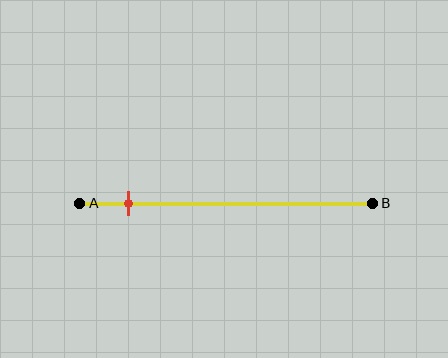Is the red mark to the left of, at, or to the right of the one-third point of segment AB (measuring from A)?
The red mark is to the left of the one-third point of segment AB.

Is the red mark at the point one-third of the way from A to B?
No, the mark is at about 15% from A, not at the 33% one-third point.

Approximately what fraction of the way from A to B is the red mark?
The red mark is approximately 15% of the way from A to B.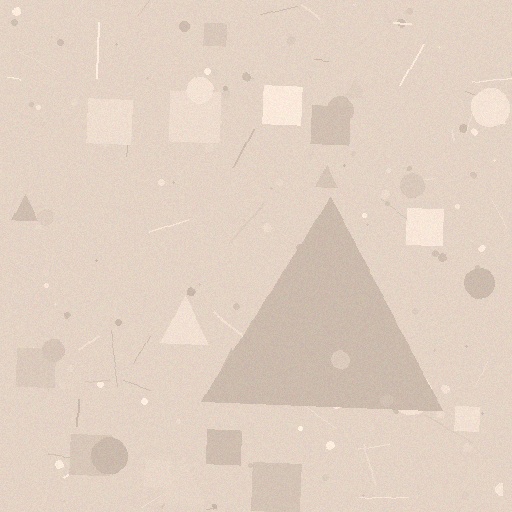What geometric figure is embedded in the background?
A triangle is embedded in the background.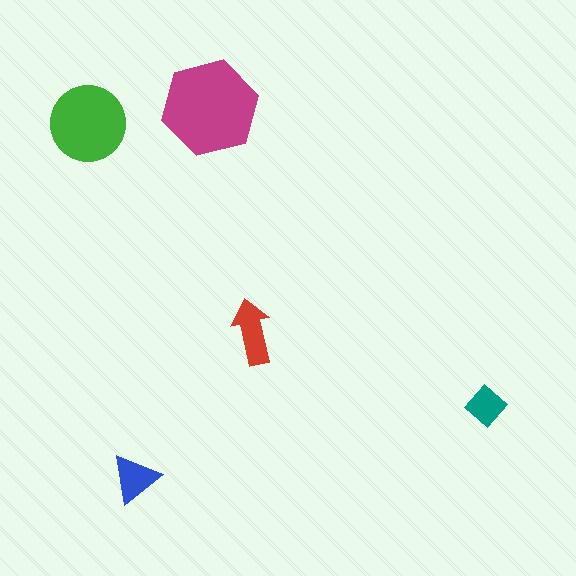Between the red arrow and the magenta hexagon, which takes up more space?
The magenta hexagon.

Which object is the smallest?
The teal diamond.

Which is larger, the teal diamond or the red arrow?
The red arrow.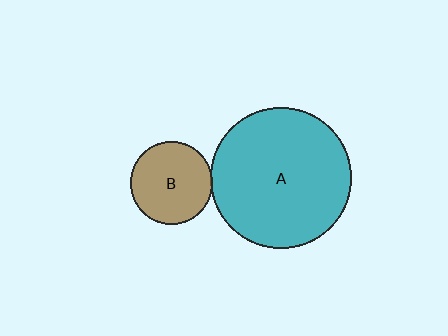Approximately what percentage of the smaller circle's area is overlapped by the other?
Approximately 5%.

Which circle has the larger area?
Circle A (teal).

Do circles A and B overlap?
Yes.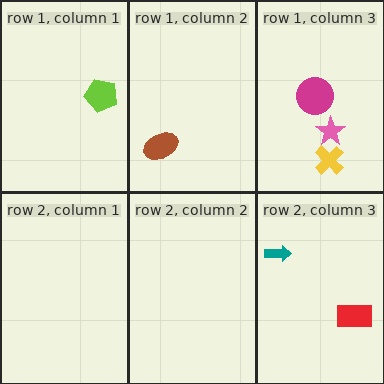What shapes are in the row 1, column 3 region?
The pink star, the magenta circle, the yellow cross.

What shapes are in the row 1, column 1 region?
The lime pentagon.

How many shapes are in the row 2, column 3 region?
2.